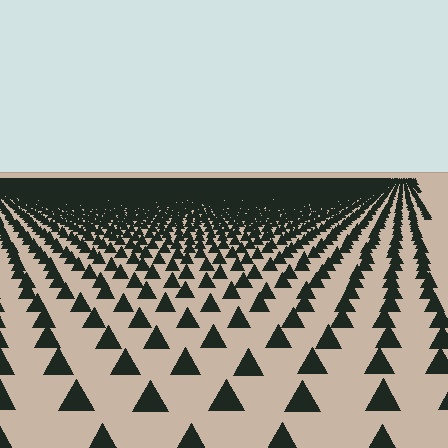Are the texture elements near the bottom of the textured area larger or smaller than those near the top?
Larger. Near the bottom, elements are closer to the viewer and appear at a bigger on-screen size.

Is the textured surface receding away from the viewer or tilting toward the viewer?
The surface is receding away from the viewer. Texture elements get smaller and denser toward the top.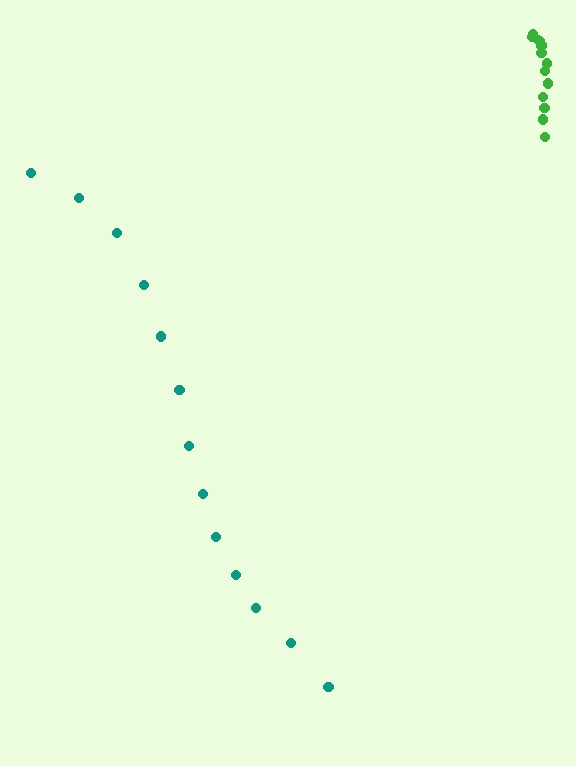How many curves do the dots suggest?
There are 2 distinct paths.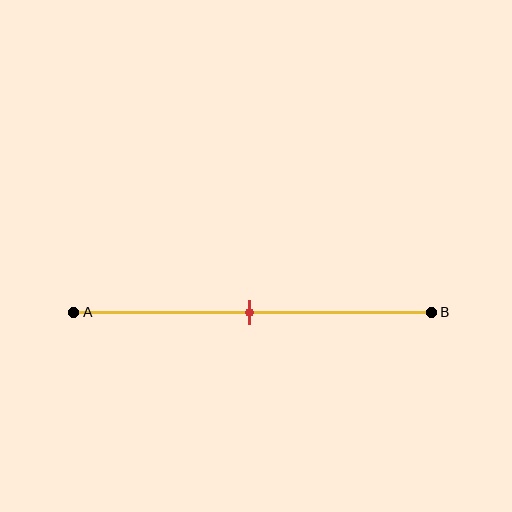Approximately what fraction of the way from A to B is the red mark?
The red mark is approximately 50% of the way from A to B.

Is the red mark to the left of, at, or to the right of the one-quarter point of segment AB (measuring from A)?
The red mark is to the right of the one-quarter point of segment AB.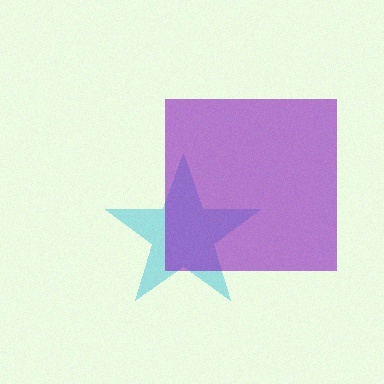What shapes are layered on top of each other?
The layered shapes are: a cyan star, a purple square.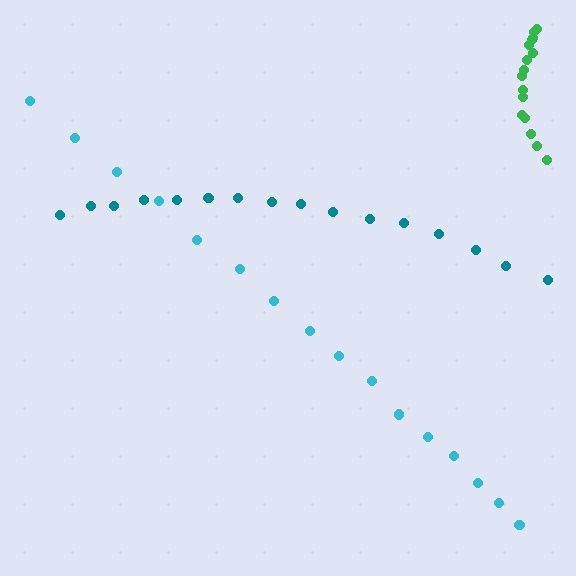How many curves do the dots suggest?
There are 3 distinct paths.